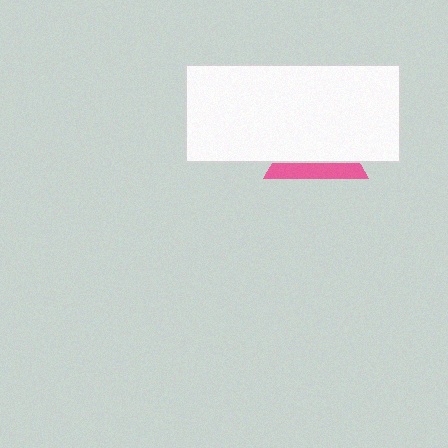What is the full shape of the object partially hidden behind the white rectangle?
The partially hidden object is a pink triangle.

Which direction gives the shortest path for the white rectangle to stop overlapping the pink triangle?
Moving up gives the shortest separation.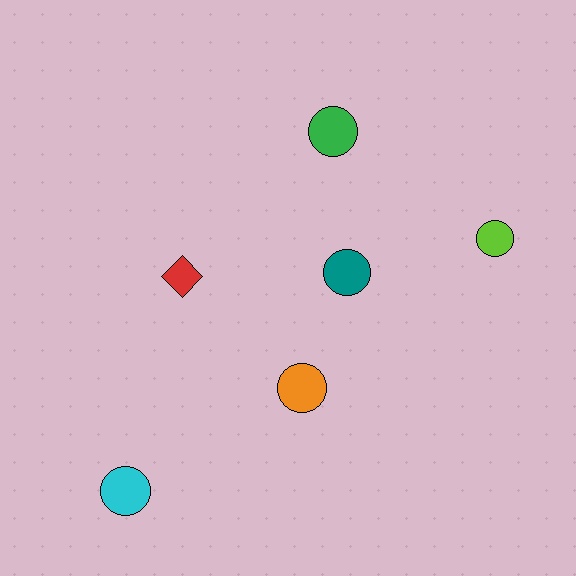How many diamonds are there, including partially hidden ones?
There is 1 diamond.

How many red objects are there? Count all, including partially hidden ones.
There is 1 red object.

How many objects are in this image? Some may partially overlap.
There are 6 objects.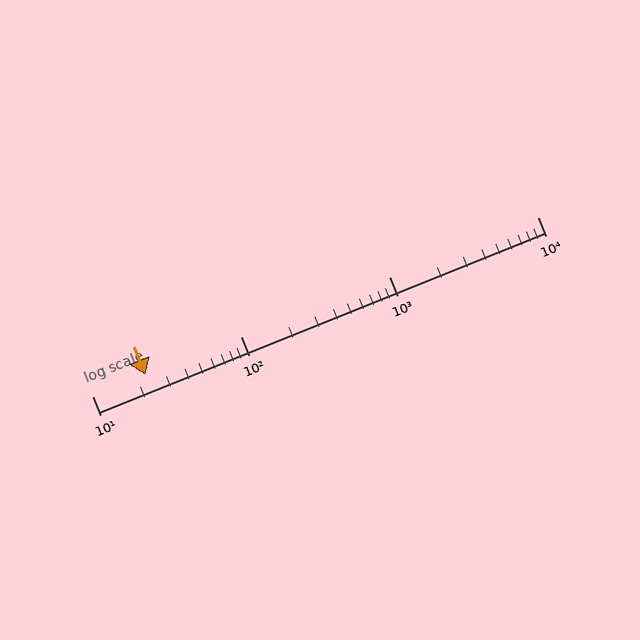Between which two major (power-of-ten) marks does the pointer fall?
The pointer is between 10 and 100.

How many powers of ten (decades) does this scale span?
The scale spans 3 decades, from 10 to 10000.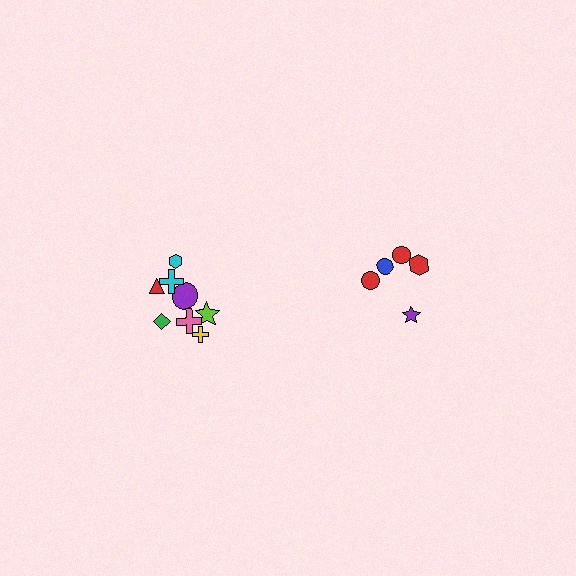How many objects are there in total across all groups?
There are 13 objects.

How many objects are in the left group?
There are 8 objects.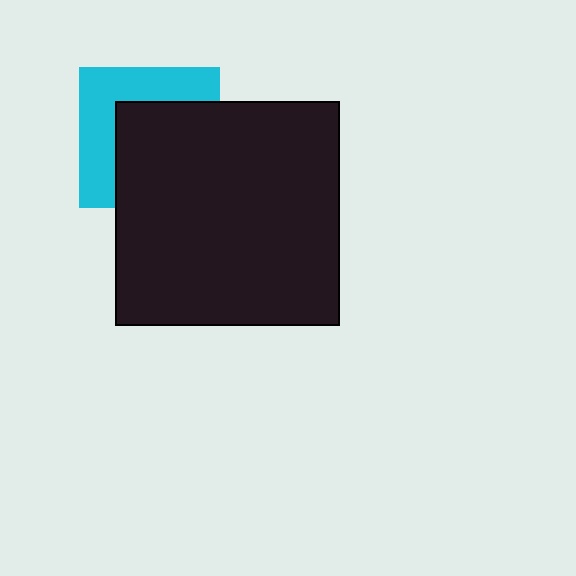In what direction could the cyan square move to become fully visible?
The cyan square could move toward the upper-left. That would shift it out from behind the black square entirely.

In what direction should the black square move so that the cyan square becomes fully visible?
The black square should move toward the lower-right. That is the shortest direction to clear the overlap and leave the cyan square fully visible.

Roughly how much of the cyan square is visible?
A small part of it is visible (roughly 44%).